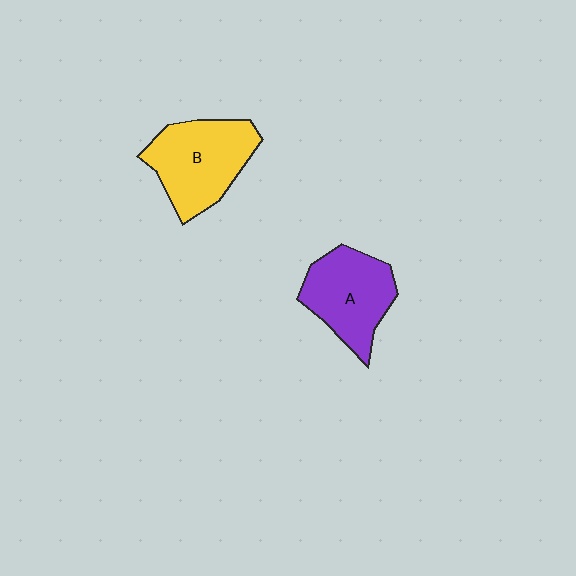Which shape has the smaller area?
Shape A (purple).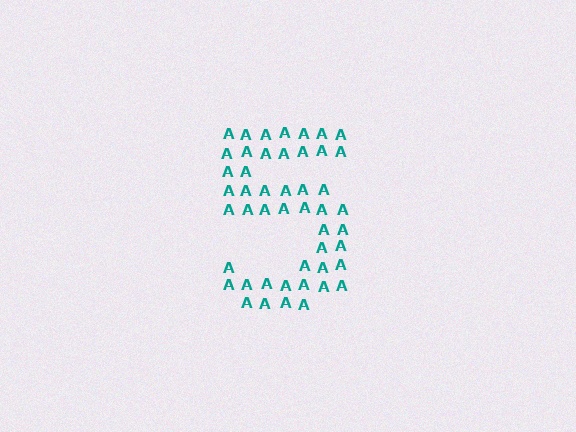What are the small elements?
The small elements are letter A's.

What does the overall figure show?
The overall figure shows the digit 5.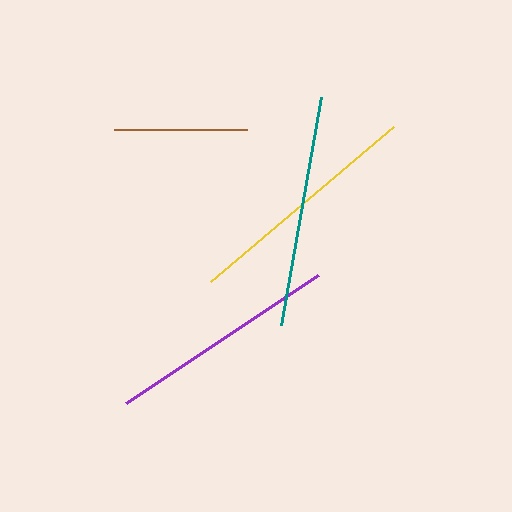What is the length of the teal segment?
The teal segment is approximately 231 pixels long.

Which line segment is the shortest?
The brown line is the shortest at approximately 133 pixels.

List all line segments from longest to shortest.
From longest to shortest: yellow, teal, purple, brown.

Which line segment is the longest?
The yellow line is the longest at approximately 239 pixels.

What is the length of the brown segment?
The brown segment is approximately 133 pixels long.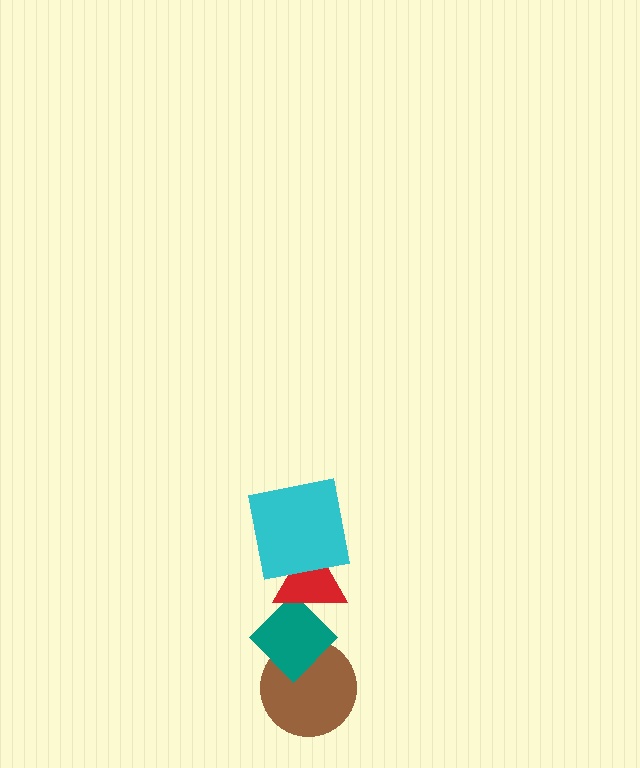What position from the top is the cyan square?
The cyan square is 1st from the top.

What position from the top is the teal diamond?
The teal diamond is 3rd from the top.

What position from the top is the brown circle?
The brown circle is 4th from the top.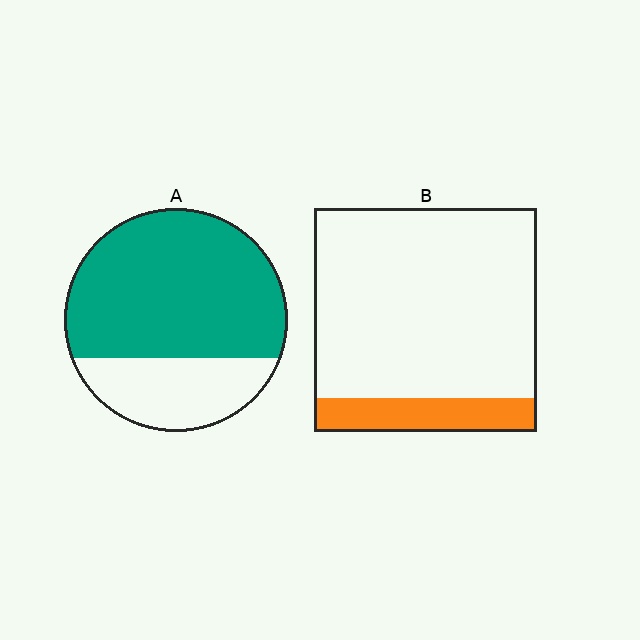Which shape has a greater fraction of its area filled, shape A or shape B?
Shape A.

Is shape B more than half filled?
No.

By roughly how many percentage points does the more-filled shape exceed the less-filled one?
By roughly 55 percentage points (A over B).